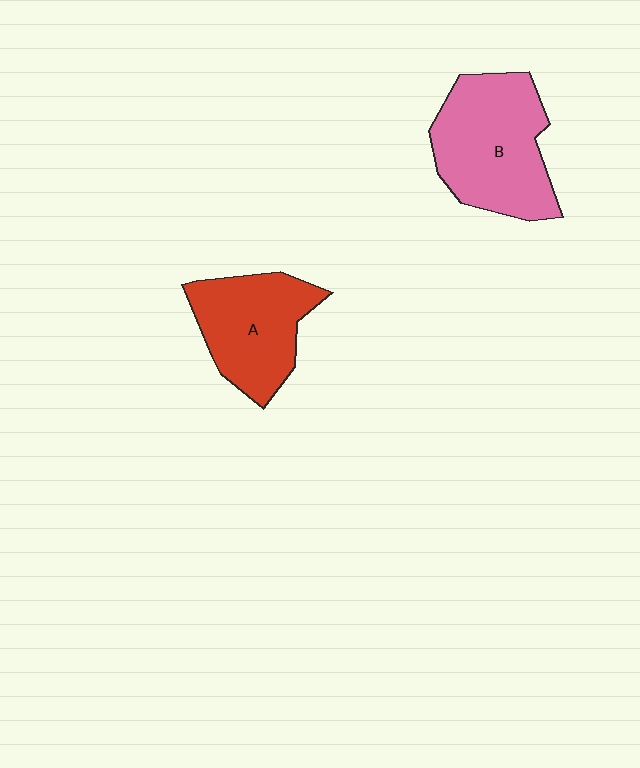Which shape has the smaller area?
Shape A (red).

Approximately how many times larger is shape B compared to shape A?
Approximately 1.3 times.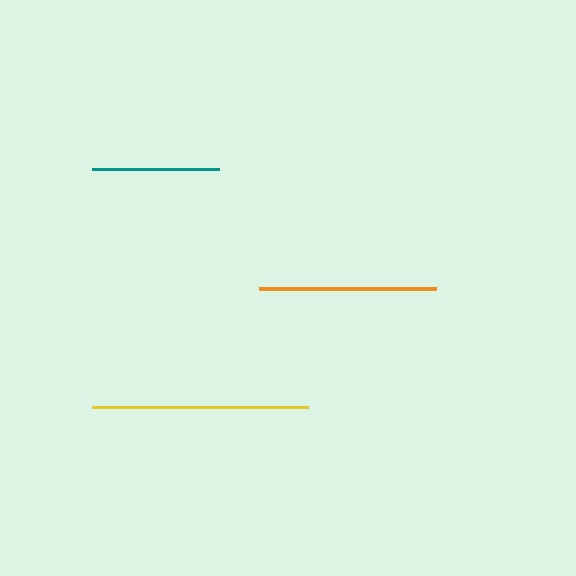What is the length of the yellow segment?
The yellow segment is approximately 216 pixels long.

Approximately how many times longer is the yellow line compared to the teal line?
The yellow line is approximately 1.7 times the length of the teal line.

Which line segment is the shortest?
The teal line is the shortest at approximately 127 pixels.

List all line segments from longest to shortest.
From longest to shortest: yellow, orange, teal.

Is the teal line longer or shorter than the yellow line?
The yellow line is longer than the teal line.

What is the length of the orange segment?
The orange segment is approximately 177 pixels long.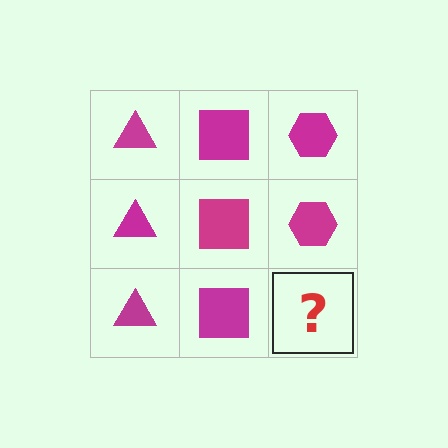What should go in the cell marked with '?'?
The missing cell should contain a magenta hexagon.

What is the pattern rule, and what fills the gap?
The rule is that each column has a consistent shape. The gap should be filled with a magenta hexagon.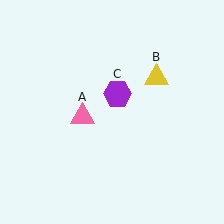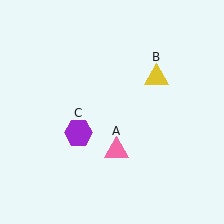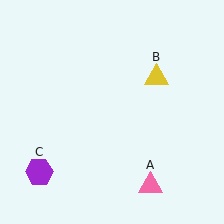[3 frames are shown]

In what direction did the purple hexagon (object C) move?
The purple hexagon (object C) moved down and to the left.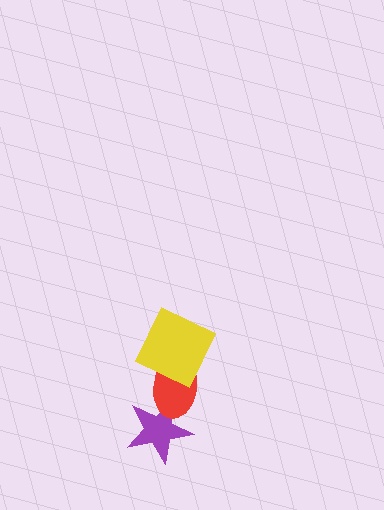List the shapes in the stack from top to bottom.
From top to bottom: the yellow square, the red ellipse, the purple star.